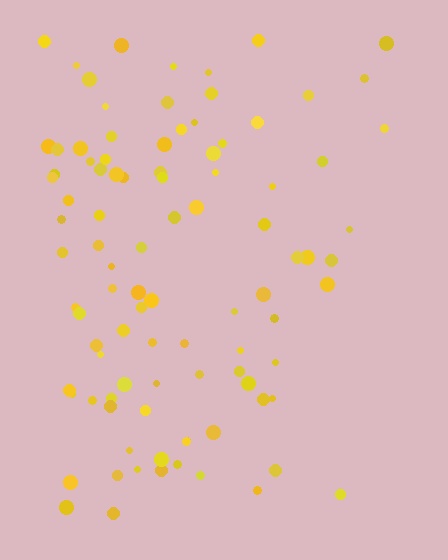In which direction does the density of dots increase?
From right to left, with the left side densest.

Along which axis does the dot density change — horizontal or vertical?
Horizontal.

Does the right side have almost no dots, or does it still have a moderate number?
Still a moderate number, just noticeably fewer than the left.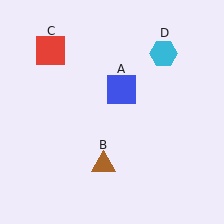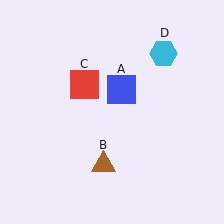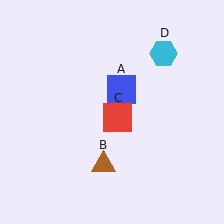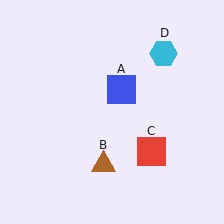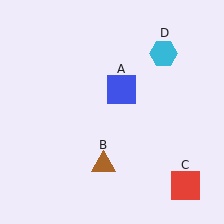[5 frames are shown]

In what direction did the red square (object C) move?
The red square (object C) moved down and to the right.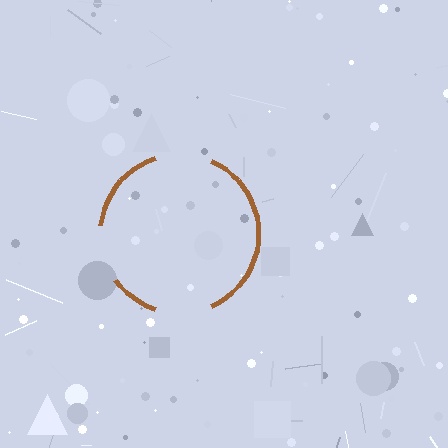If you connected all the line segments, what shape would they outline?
They would outline a circle.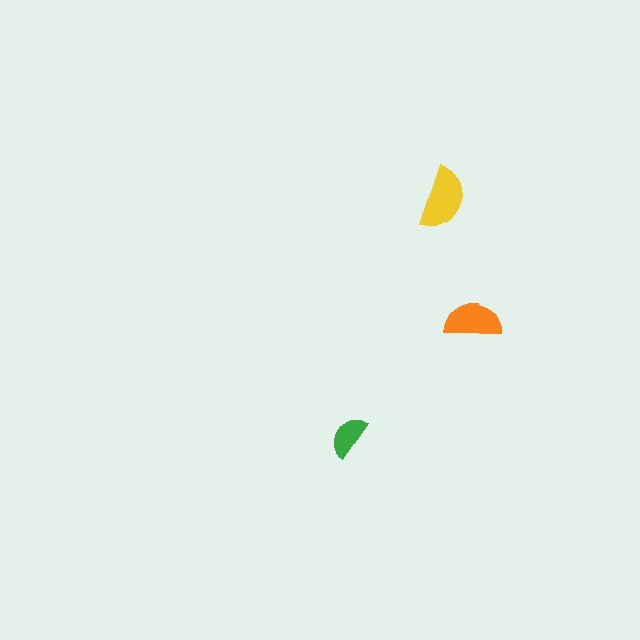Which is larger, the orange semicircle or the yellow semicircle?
The yellow one.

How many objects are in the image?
There are 3 objects in the image.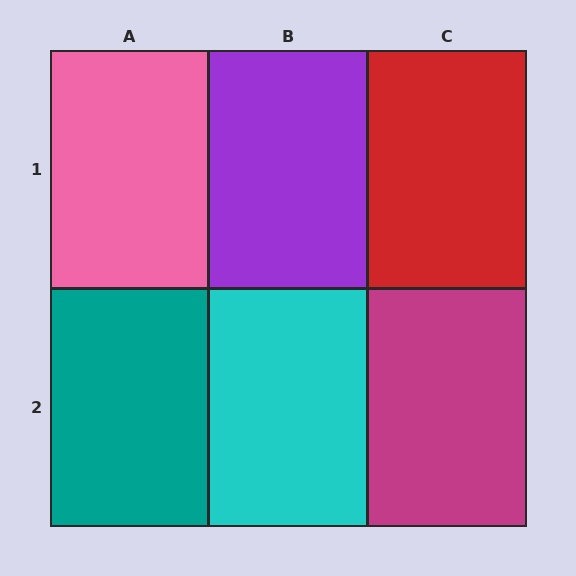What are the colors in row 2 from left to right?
Teal, cyan, magenta.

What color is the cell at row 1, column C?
Red.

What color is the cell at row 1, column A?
Pink.